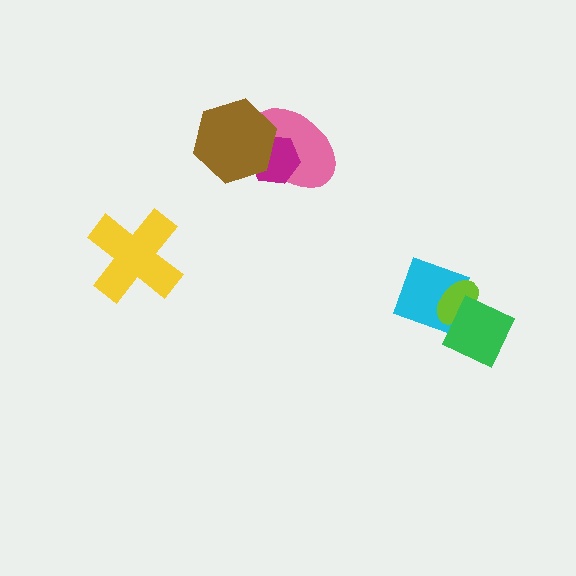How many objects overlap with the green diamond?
2 objects overlap with the green diamond.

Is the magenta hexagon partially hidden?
Yes, it is partially covered by another shape.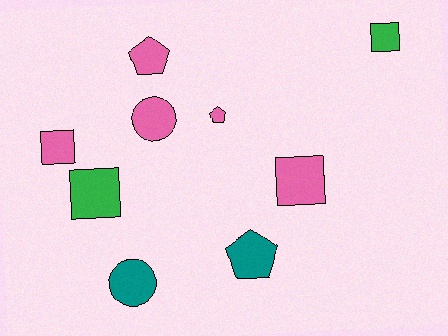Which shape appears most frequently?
Square, with 4 objects.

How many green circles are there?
There are no green circles.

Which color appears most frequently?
Pink, with 5 objects.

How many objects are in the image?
There are 9 objects.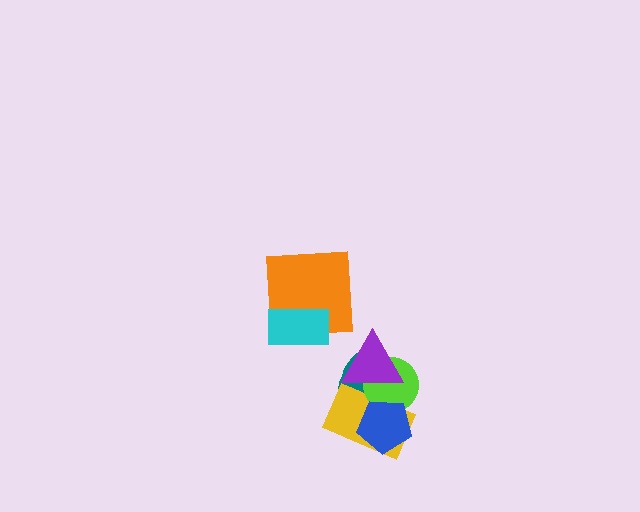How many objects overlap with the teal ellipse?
4 objects overlap with the teal ellipse.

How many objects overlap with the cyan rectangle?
1 object overlaps with the cyan rectangle.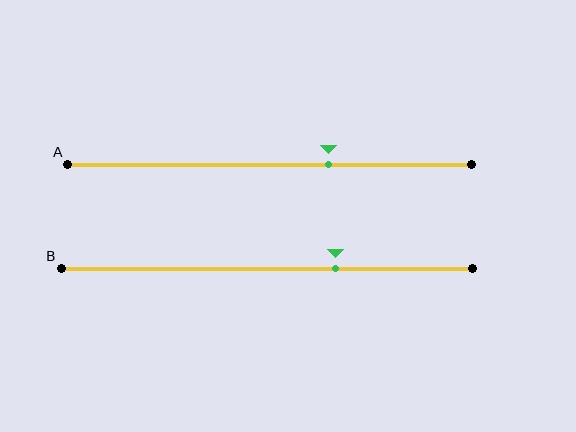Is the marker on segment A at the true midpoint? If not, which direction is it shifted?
No, the marker on segment A is shifted to the right by about 15% of the segment length.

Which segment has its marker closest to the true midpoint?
Segment A has its marker closest to the true midpoint.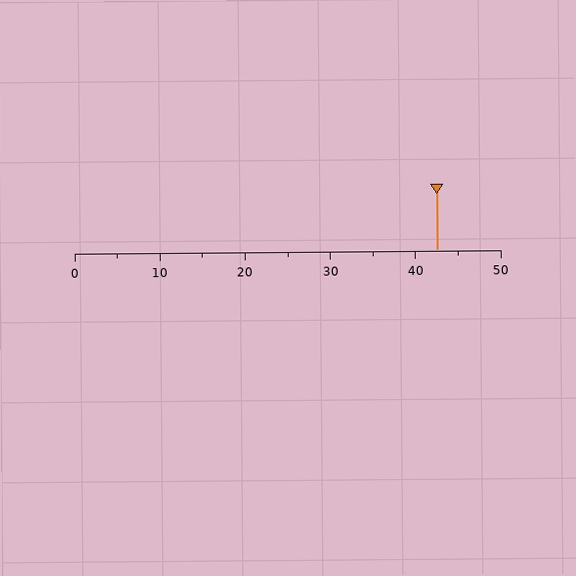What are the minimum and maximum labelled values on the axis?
The axis runs from 0 to 50.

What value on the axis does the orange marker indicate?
The marker indicates approximately 42.5.